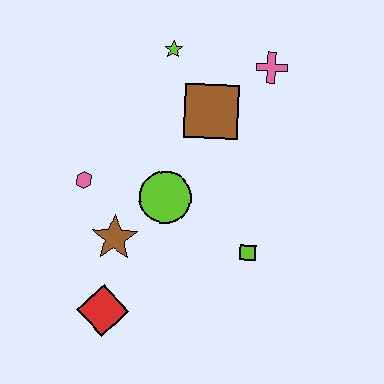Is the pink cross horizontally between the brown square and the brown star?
No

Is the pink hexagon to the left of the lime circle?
Yes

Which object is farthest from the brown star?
The pink cross is farthest from the brown star.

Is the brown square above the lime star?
No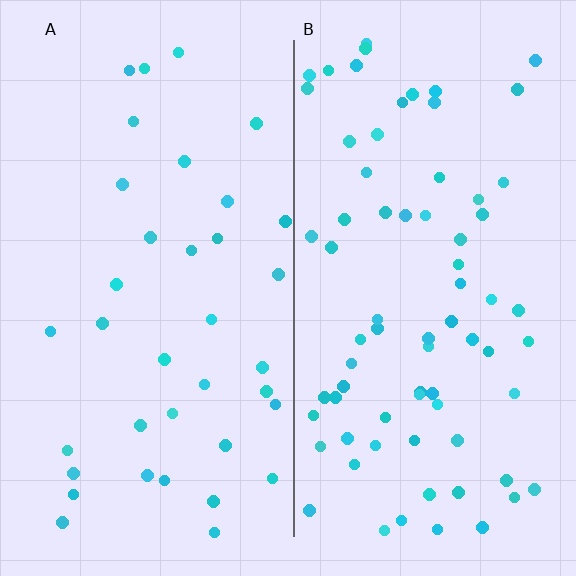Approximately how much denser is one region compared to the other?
Approximately 2.0× — region B over region A.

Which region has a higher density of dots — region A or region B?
B (the right).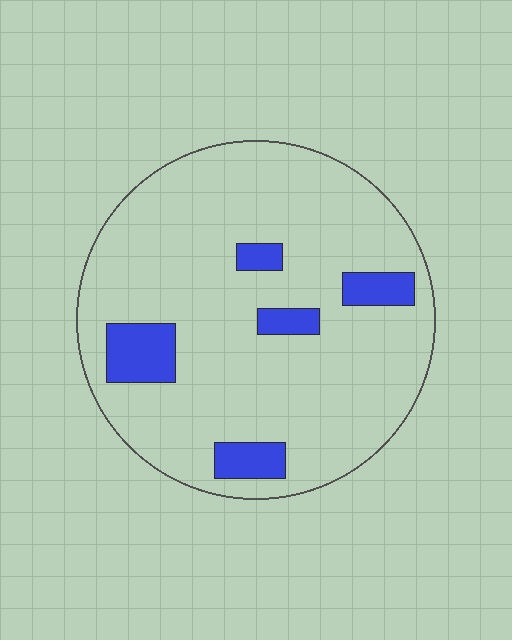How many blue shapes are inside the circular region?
5.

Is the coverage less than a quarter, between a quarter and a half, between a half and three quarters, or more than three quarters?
Less than a quarter.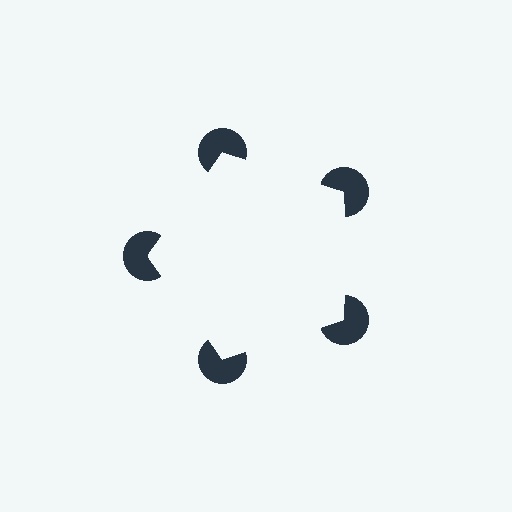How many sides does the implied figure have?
5 sides.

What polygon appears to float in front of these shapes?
An illusory pentagon — its edges are inferred from the aligned wedge cuts in the pac-man discs, not physically drawn.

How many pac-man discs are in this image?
There are 5 — one at each vertex of the illusory pentagon.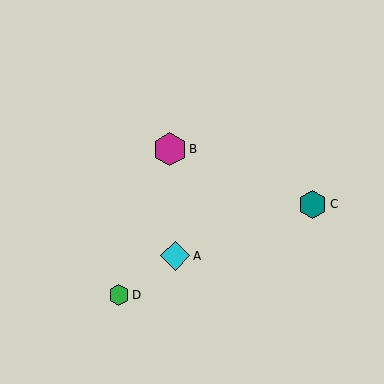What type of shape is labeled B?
Shape B is a magenta hexagon.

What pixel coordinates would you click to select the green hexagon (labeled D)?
Click at (119, 295) to select the green hexagon D.